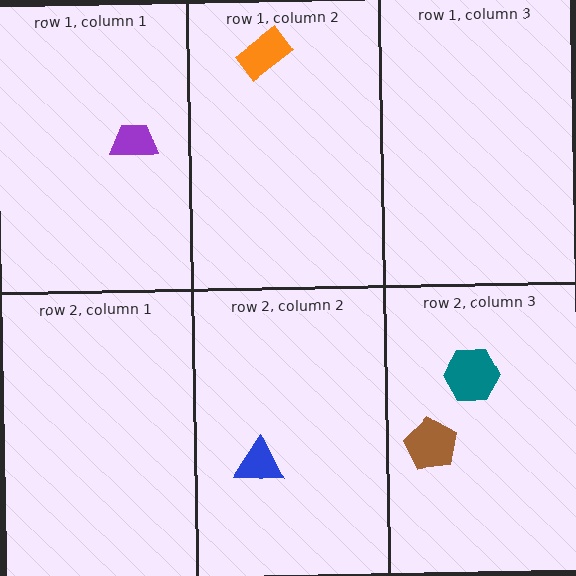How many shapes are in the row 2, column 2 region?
1.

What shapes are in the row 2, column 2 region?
The blue triangle.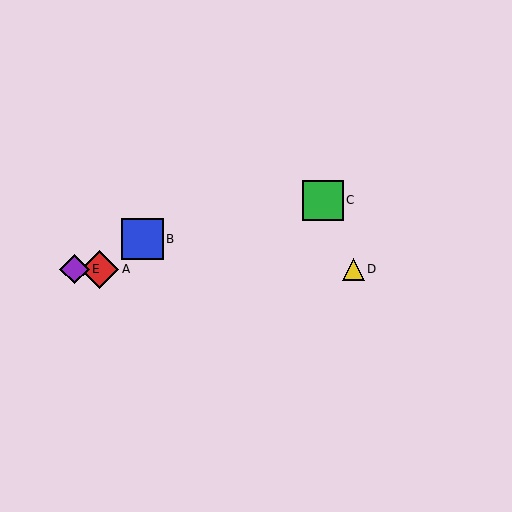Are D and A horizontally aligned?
Yes, both are at y≈269.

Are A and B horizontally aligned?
No, A is at y≈269 and B is at y≈239.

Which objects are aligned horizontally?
Objects A, D, E are aligned horizontally.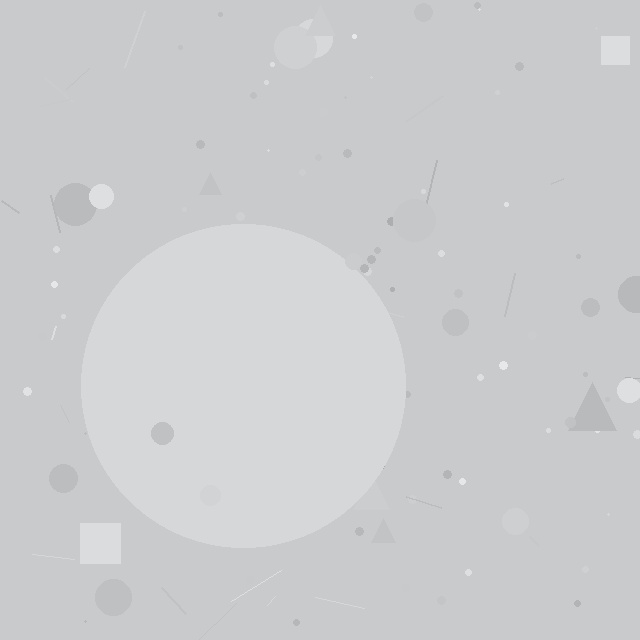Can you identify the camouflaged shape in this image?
The camouflaged shape is a circle.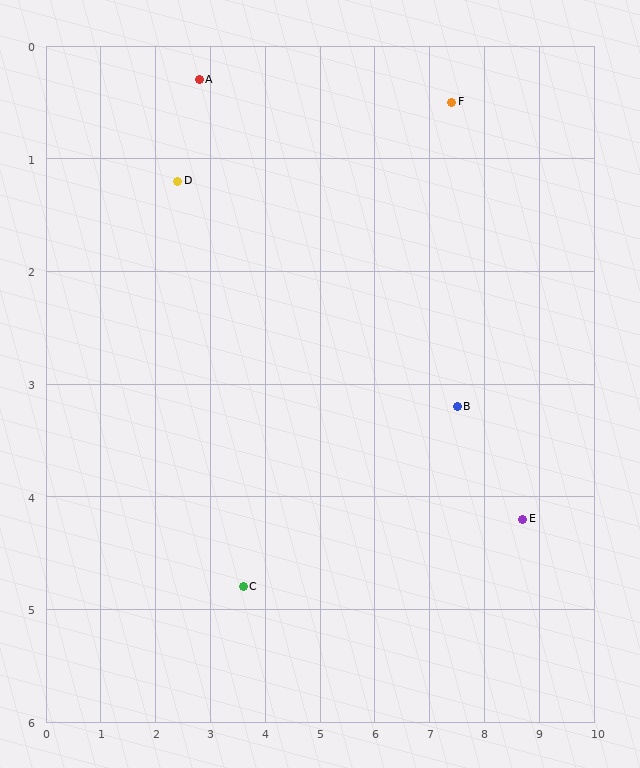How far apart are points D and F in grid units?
Points D and F are about 5.0 grid units apart.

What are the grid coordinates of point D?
Point D is at approximately (2.4, 1.2).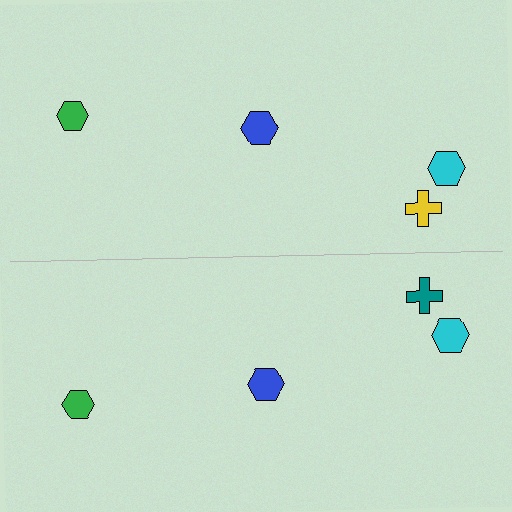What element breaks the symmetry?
The teal cross on the bottom side breaks the symmetry — its mirror counterpart is yellow.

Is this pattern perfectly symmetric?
No, the pattern is not perfectly symmetric. The teal cross on the bottom side breaks the symmetry — its mirror counterpart is yellow.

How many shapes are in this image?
There are 8 shapes in this image.